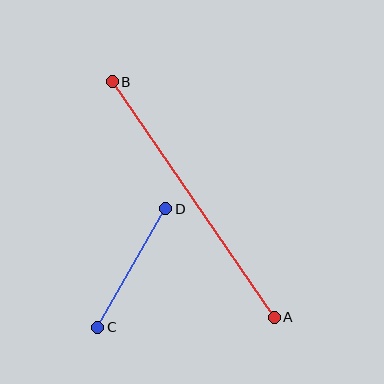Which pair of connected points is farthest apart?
Points A and B are farthest apart.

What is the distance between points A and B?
The distance is approximately 286 pixels.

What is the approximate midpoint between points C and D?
The midpoint is at approximately (132, 268) pixels.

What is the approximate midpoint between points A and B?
The midpoint is at approximately (193, 200) pixels.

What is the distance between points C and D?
The distance is approximately 137 pixels.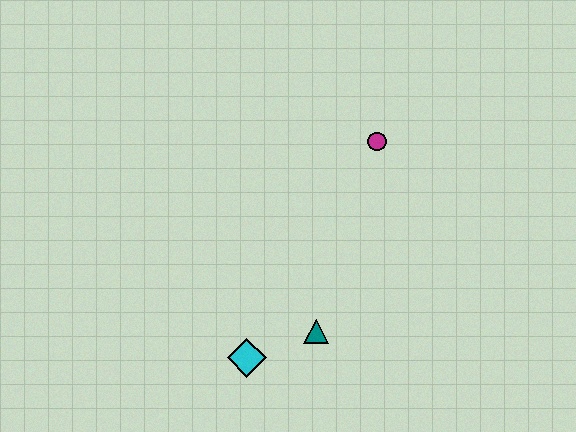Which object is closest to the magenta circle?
The teal triangle is closest to the magenta circle.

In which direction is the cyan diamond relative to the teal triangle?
The cyan diamond is to the left of the teal triangle.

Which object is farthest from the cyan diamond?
The magenta circle is farthest from the cyan diamond.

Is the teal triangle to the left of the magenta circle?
Yes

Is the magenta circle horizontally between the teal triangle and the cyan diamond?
No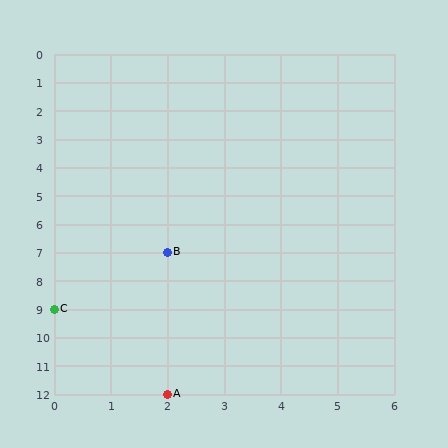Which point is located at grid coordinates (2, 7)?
Point B is at (2, 7).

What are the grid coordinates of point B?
Point B is at grid coordinates (2, 7).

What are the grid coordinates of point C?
Point C is at grid coordinates (0, 9).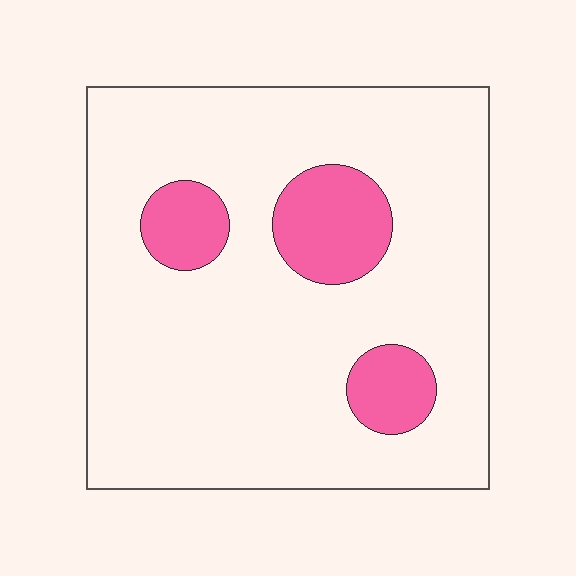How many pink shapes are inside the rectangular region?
3.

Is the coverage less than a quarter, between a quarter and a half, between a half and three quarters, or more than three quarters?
Less than a quarter.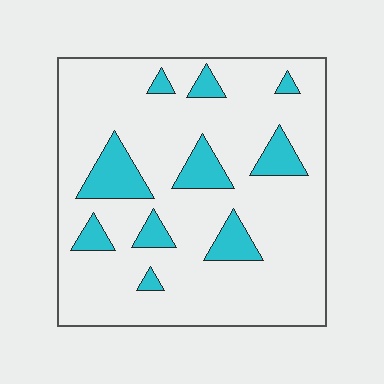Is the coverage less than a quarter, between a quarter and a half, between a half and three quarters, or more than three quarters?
Less than a quarter.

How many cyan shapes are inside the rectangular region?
10.